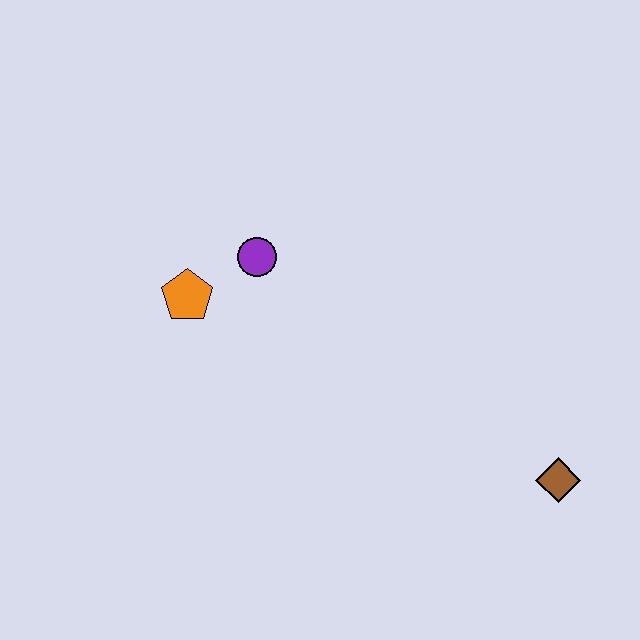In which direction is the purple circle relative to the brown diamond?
The purple circle is to the left of the brown diamond.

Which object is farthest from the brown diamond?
The orange pentagon is farthest from the brown diamond.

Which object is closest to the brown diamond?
The purple circle is closest to the brown diamond.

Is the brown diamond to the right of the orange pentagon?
Yes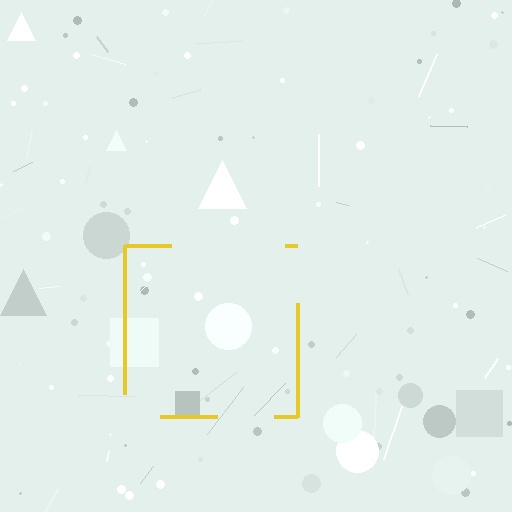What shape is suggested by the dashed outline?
The dashed outline suggests a square.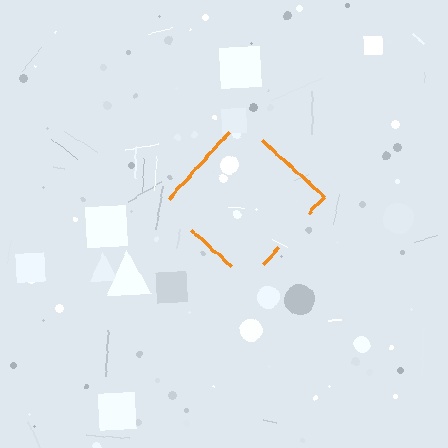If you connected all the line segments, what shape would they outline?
They would outline a diamond.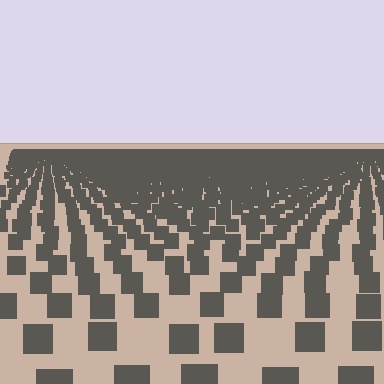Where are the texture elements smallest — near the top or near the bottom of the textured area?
Near the top.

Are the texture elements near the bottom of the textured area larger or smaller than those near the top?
Larger. Near the bottom, elements are closer to the viewer and appear at a bigger on-screen size.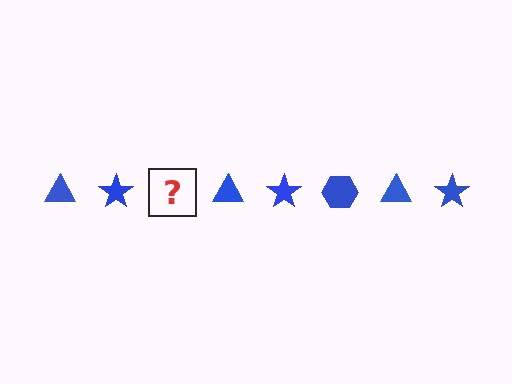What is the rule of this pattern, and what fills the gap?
The rule is that the pattern cycles through triangle, star, hexagon shapes in blue. The gap should be filled with a blue hexagon.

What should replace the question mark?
The question mark should be replaced with a blue hexagon.